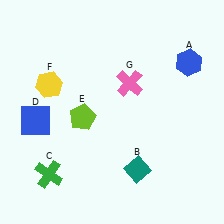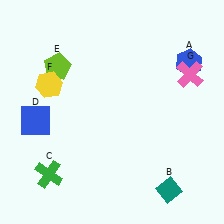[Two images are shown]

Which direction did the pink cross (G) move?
The pink cross (G) moved right.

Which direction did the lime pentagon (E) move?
The lime pentagon (E) moved up.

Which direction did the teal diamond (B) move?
The teal diamond (B) moved right.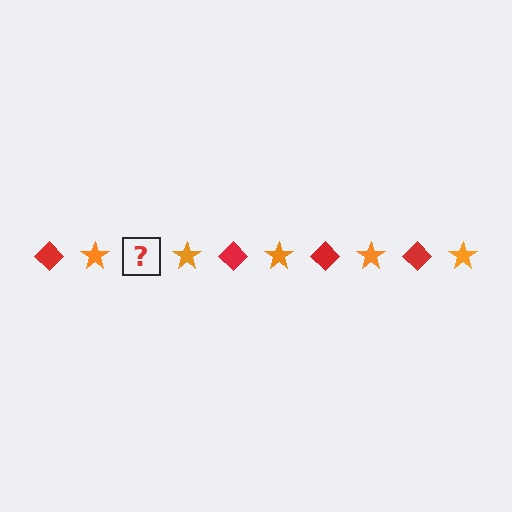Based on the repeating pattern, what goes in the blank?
The blank should be a red diamond.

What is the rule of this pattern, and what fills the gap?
The rule is that the pattern alternates between red diamond and orange star. The gap should be filled with a red diamond.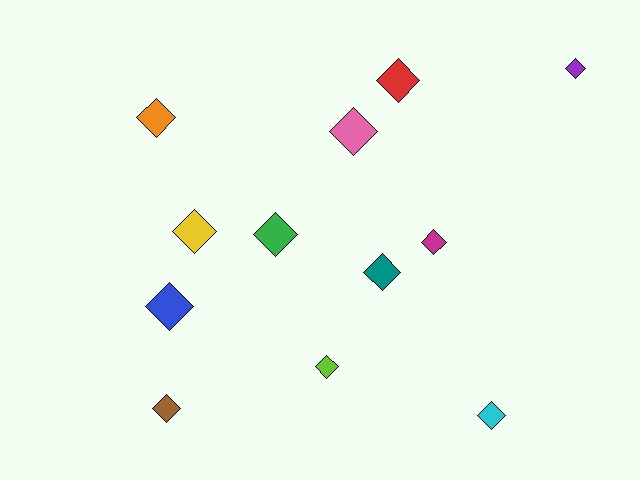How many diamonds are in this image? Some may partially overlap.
There are 12 diamonds.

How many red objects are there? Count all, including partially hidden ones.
There is 1 red object.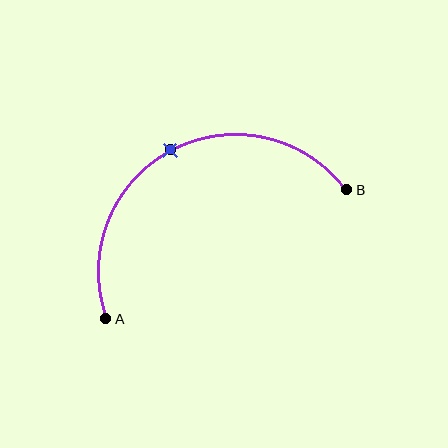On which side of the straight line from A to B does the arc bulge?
The arc bulges above the straight line connecting A and B.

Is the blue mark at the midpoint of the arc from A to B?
Yes. The blue mark lies on the arc at equal arc-length from both A and B — it is the arc midpoint.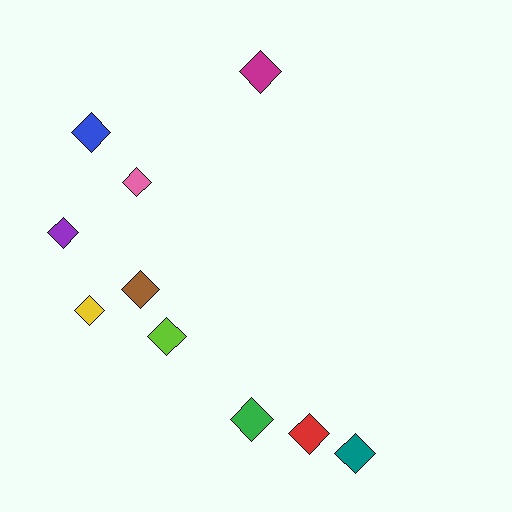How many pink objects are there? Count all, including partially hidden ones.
There is 1 pink object.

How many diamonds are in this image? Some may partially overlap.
There are 10 diamonds.